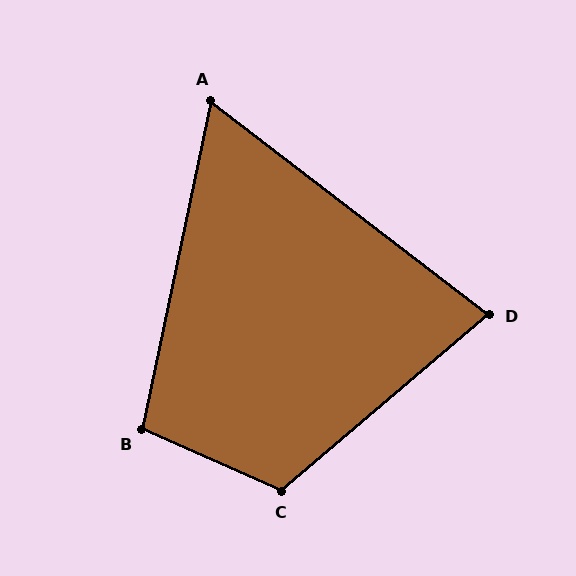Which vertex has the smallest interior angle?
A, at approximately 64 degrees.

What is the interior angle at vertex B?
Approximately 102 degrees (obtuse).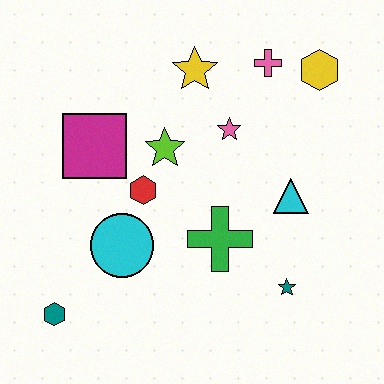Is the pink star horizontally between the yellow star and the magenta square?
No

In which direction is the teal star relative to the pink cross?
The teal star is below the pink cross.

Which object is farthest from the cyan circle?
The yellow hexagon is farthest from the cyan circle.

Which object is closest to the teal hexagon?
The cyan circle is closest to the teal hexagon.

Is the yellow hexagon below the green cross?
No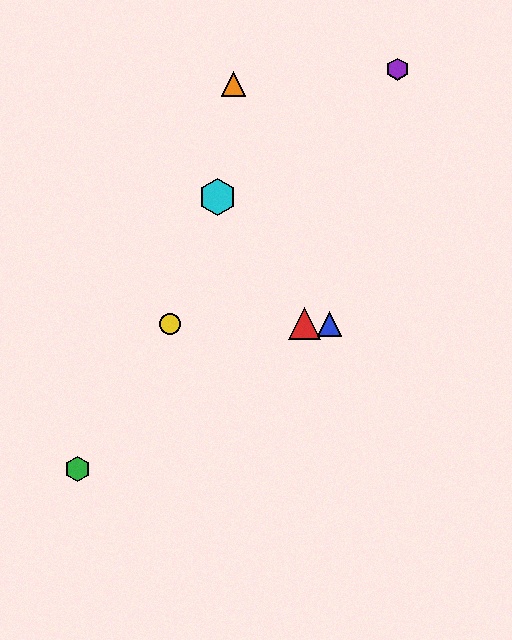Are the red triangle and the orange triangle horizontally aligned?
No, the red triangle is at y≈324 and the orange triangle is at y≈84.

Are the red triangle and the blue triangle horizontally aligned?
Yes, both are at y≈324.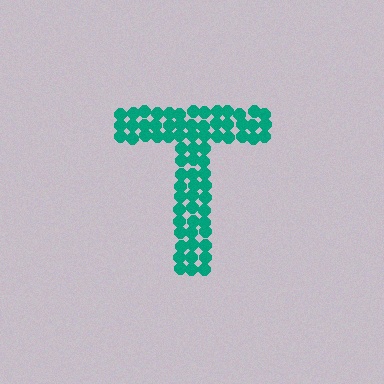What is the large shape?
The large shape is the letter T.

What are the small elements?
The small elements are circles.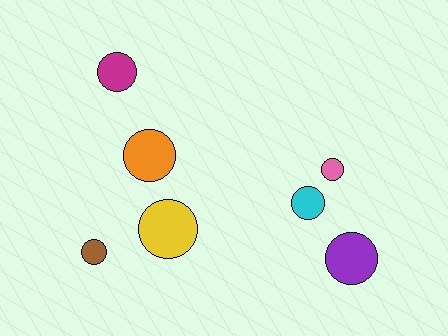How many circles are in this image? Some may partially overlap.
There are 7 circles.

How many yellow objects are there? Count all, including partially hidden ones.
There is 1 yellow object.